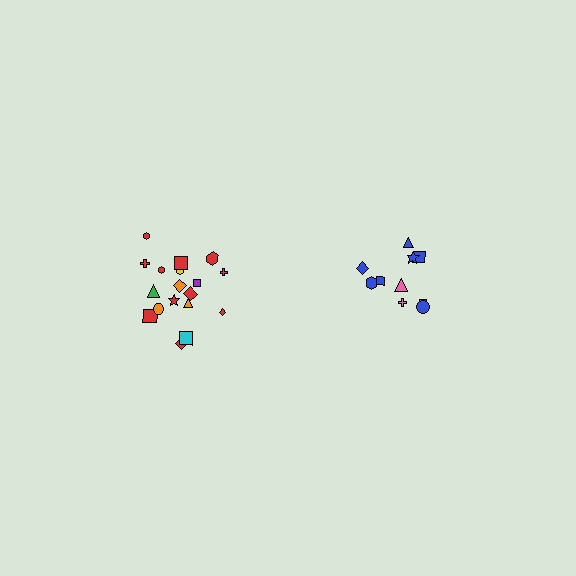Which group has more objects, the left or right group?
The left group.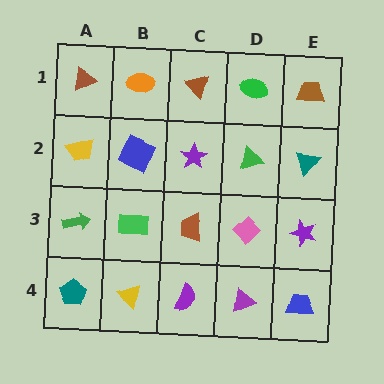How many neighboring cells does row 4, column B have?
3.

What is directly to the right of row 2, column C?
A green triangle.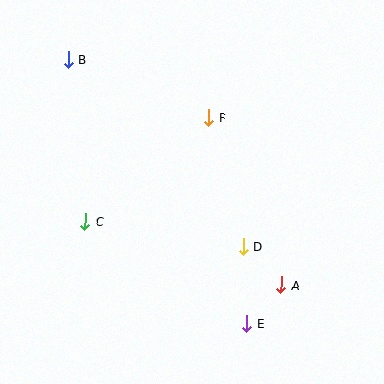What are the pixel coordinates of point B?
Point B is at (68, 60).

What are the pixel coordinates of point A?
Point A is at (281, 285).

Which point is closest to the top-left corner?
Point B is closest to the top-left corner.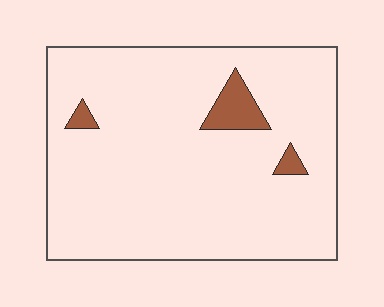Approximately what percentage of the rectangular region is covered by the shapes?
Approximately 5%.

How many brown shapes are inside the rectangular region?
3.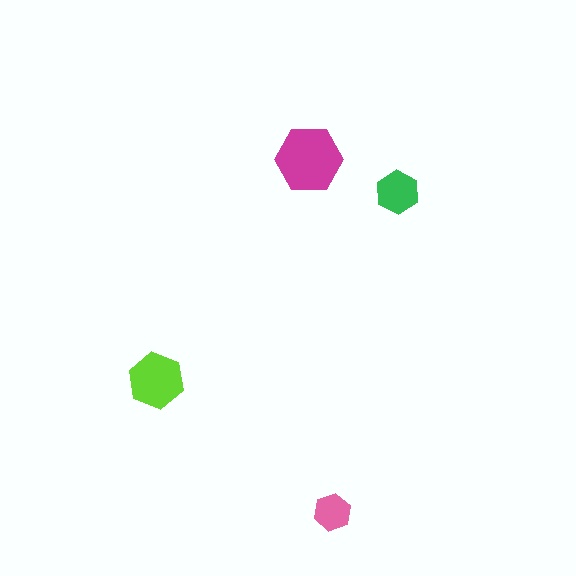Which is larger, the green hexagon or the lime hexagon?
The lime one.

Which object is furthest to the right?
The green hexagon is rightmost.